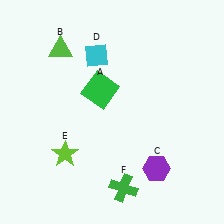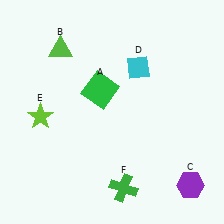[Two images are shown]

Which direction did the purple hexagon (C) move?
The purple hexagon (C) moved right.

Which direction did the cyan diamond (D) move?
The cyan diamond (D) moved right.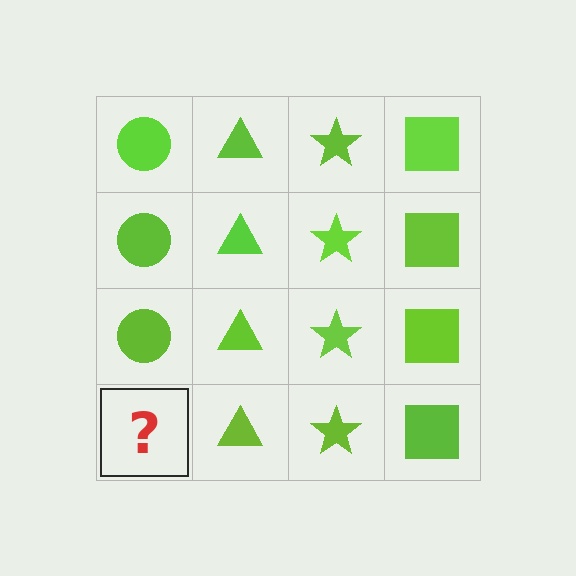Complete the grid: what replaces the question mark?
The question mark should be replaced with a lime circle.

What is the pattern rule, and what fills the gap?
The rule is that each column has a consistent shape. The gap should be filled with a lime circle.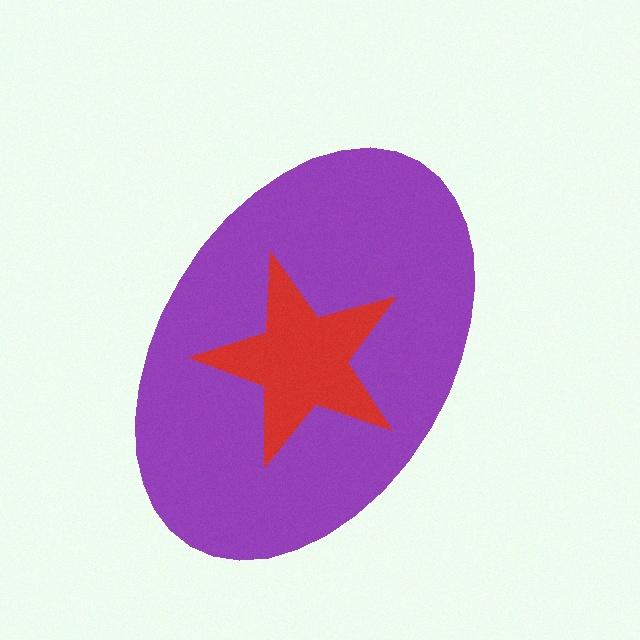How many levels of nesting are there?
2.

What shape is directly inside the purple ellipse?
The red star.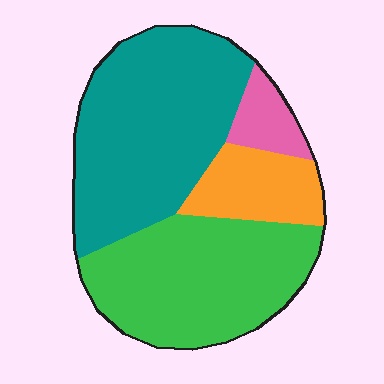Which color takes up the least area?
Pink, at roughly 5%.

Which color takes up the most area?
Teal, at roughly 45%.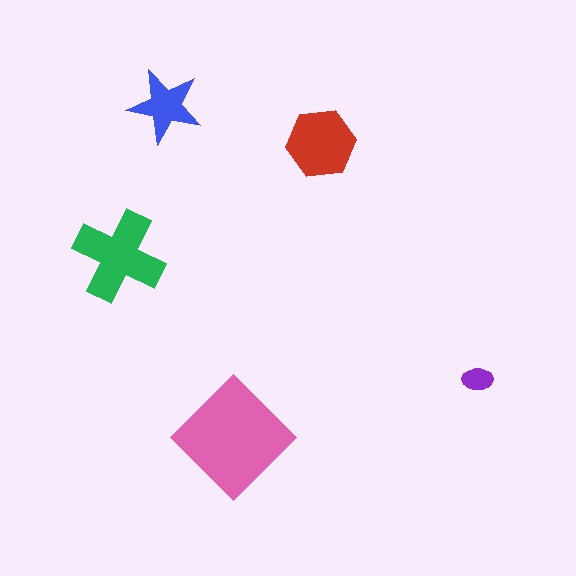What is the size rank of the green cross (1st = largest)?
2nd.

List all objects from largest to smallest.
The pink diamond, the green cross, the red hexagon, the blue star, the purple ellipse.